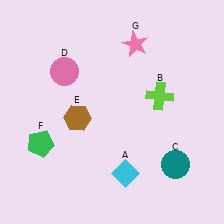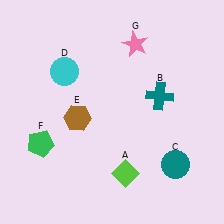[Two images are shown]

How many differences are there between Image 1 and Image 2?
There are 3 differences between the two images.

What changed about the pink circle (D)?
In Image 1, D is pink. In Image 2, it changed to cyan.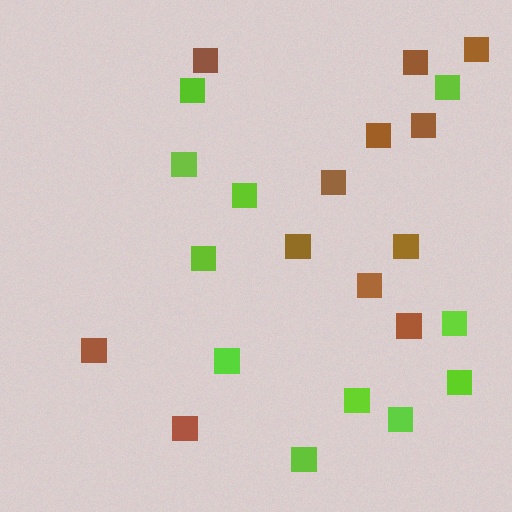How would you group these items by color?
There are 2 groups: one group of brown squares (12) and one group of lime squares (11).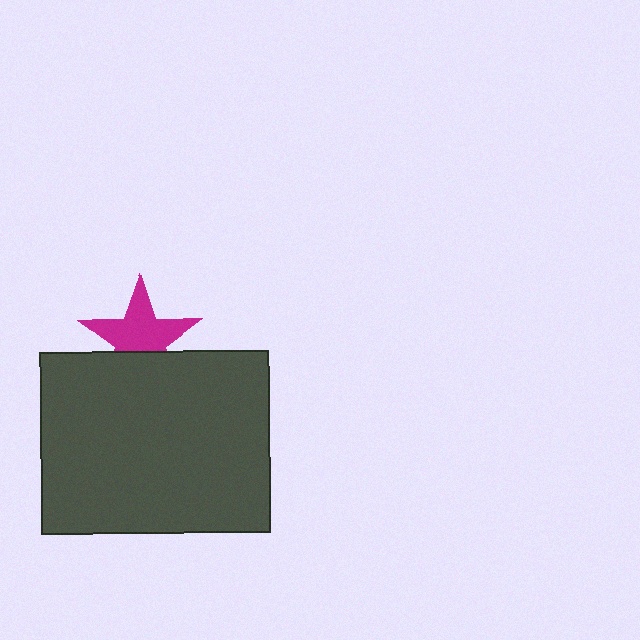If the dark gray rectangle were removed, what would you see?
You would see the complete magenta star.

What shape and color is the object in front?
The object in front is a dark gray rectangle.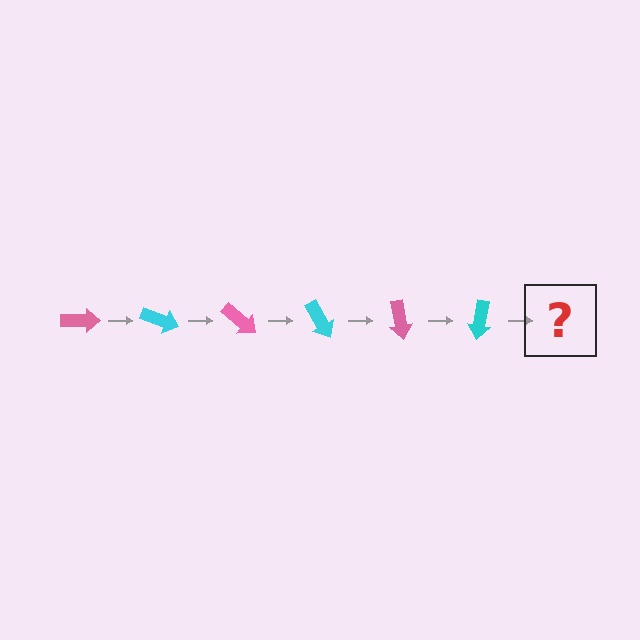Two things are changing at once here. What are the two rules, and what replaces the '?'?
The two rules are that it rotates 20 degrees each step and the color cycles through pink and cyan. The '?' should be a pink arrow, rotated 120 degrees from the start.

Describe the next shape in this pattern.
It should be a pink arrow, rotated 120 degrees from the start.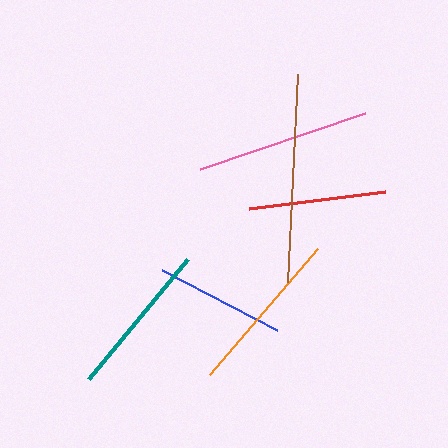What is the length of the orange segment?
The orange segment is approximately 166 pixels long.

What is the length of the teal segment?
The teal segment is approximately 156 pixels long.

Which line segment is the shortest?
The blue line is the shortest at approximately 130 pixels.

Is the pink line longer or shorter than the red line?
The pink line is longer than the red line.